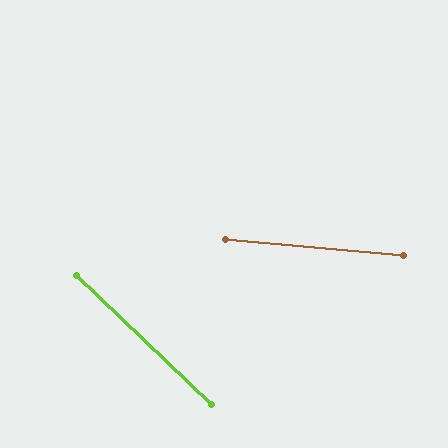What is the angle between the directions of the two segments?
Approximately 38 degrees.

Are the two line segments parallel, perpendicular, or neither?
Neither parallel nor perpendicular — they differ by about 38°.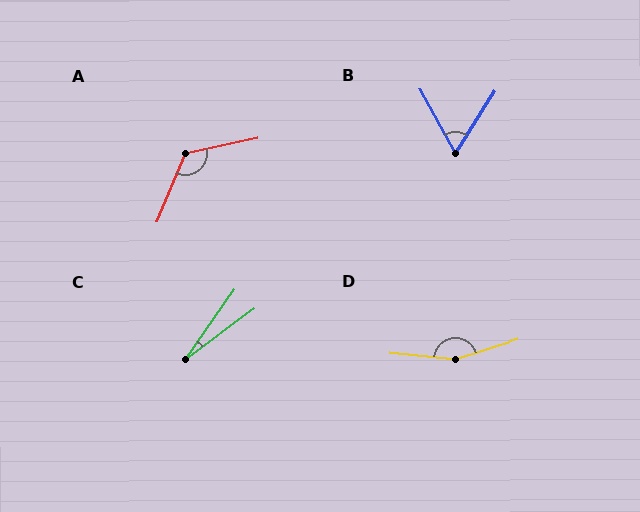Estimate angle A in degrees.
Approximately 125 degrees.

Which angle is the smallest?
C, at approximately 18 degrees.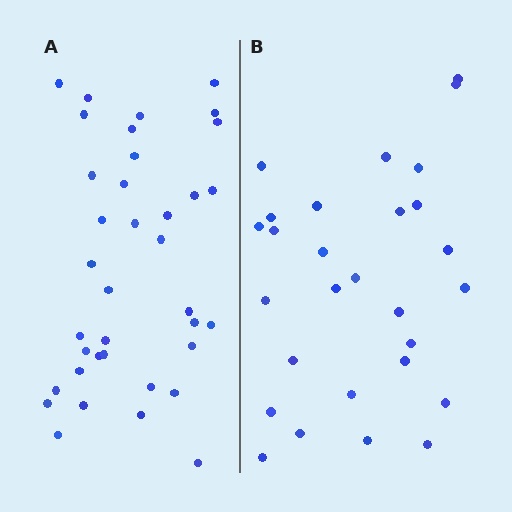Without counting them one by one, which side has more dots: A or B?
Region A (the left region) has more dots.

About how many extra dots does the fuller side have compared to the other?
Region A has roughly 8 or so more dots than region B.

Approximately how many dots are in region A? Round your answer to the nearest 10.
About 40 dots. (The exact count is 37, which rounds to 40.)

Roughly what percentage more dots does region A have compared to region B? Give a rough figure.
About 30% more.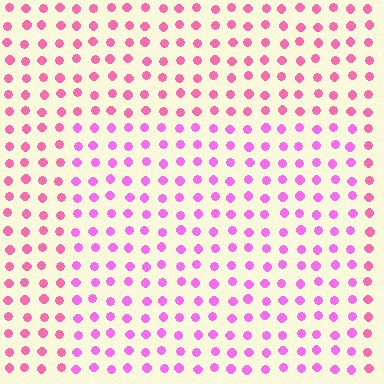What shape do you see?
I see a rectangle.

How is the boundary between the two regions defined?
The boundary is defined purely by a slight shift in hue (about 28 degrees). Spacing, size, and orientation are identical on both sides.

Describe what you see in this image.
The image is filled with small pink elements in a uniform arrangement. A rectangle-shaped region is visible where the elements are tinted to a slightly different hue, forming a subtle color boundary.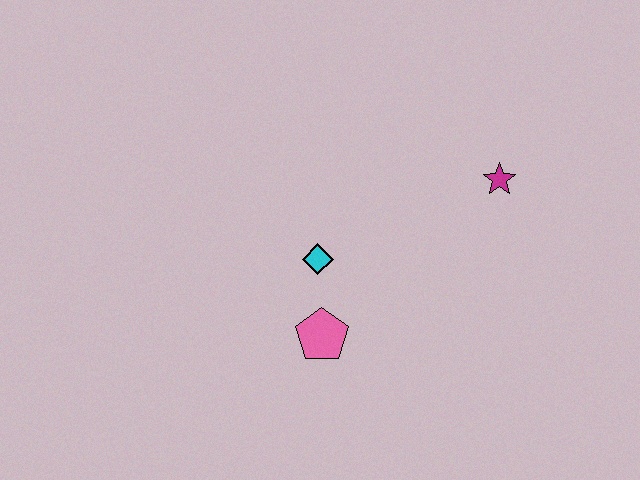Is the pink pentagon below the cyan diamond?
Yes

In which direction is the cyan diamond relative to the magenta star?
The cyan diamond is to the left of the magenta star.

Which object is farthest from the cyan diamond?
The magenta star is farthest from the cyan diamond.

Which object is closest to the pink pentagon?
The cyan diamond is closest to the pink pentagon.